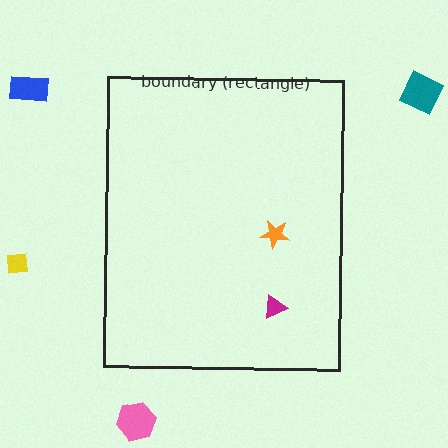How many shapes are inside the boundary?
2 inside, 4 outside.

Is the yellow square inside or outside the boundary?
Outside.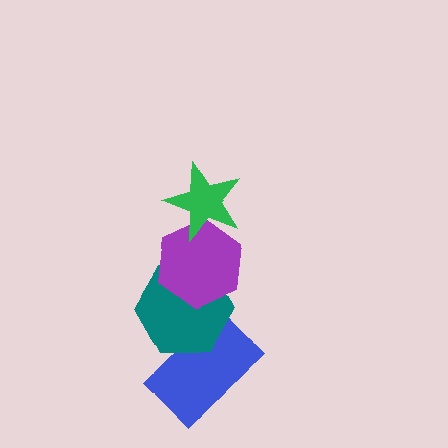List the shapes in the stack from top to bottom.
From top to bottom: the green star, the purple hexagon, the teal hexagon, the blue rectangle.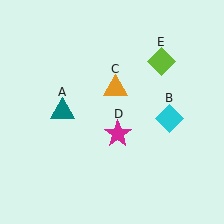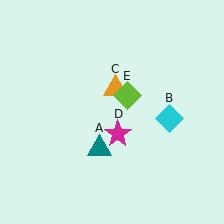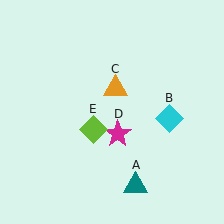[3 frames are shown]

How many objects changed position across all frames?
2 objects changed position: teal triangle (object A), lime diamond (object E).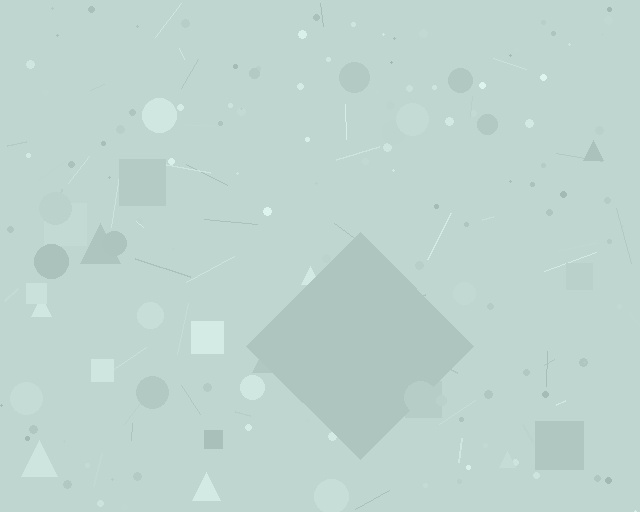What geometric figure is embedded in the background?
A diamond is embedded in the background.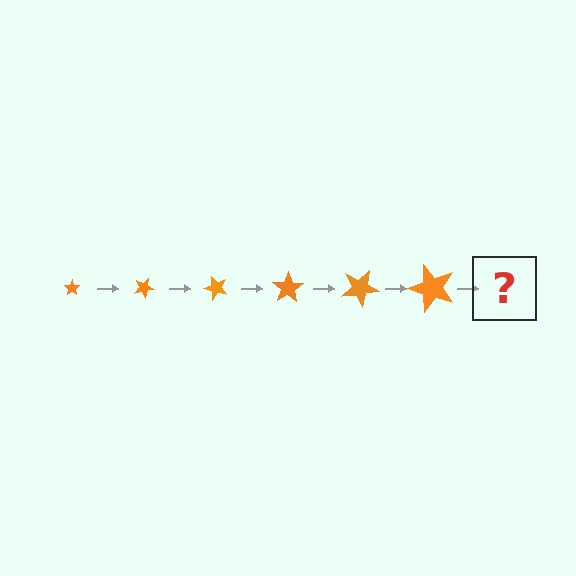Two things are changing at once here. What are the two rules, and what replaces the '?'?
The two rules are that the star grows larger each step and it rotates 25 degrees each step. The '?' should be a star, larger than the previous one and rotated 150 degrees from the start.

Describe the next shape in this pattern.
It should be a star, larger than the previous one and rotated 150 degrees from the start.